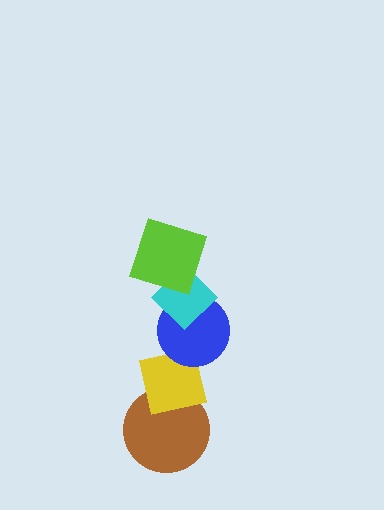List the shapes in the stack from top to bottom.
From top to bottom: the lime square, the cyan diamond, the blue circle, the yellow square, the brown circle.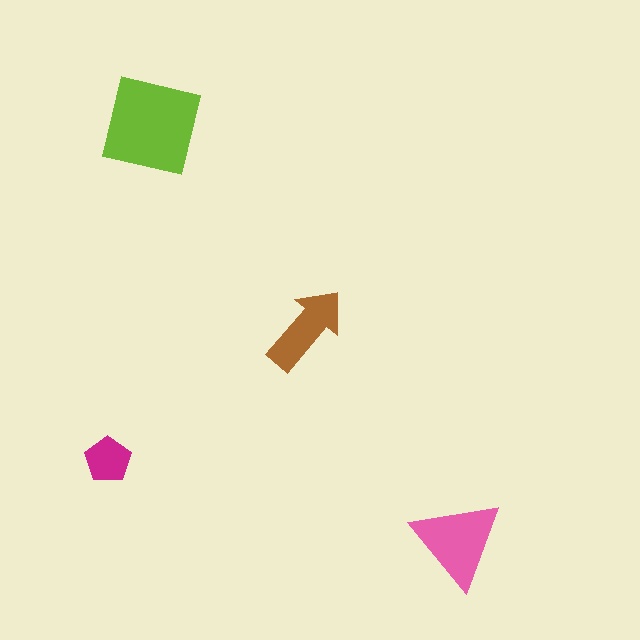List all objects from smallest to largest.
The magenta pentagon, the brown arrow, the pink triangle, the lime square.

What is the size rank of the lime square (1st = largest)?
1st.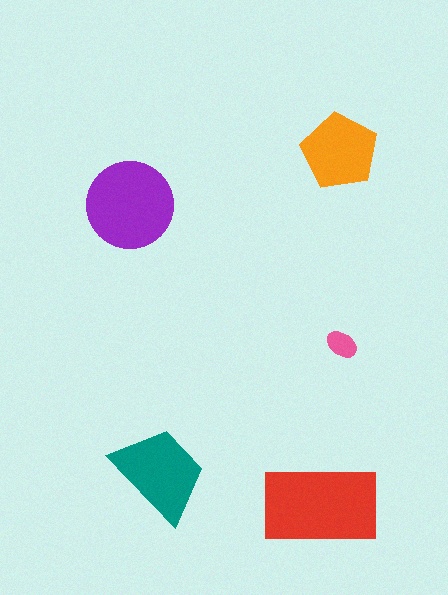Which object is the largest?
The red rectangle.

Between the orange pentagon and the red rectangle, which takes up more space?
The red rectangle.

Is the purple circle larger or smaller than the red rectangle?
Smaller.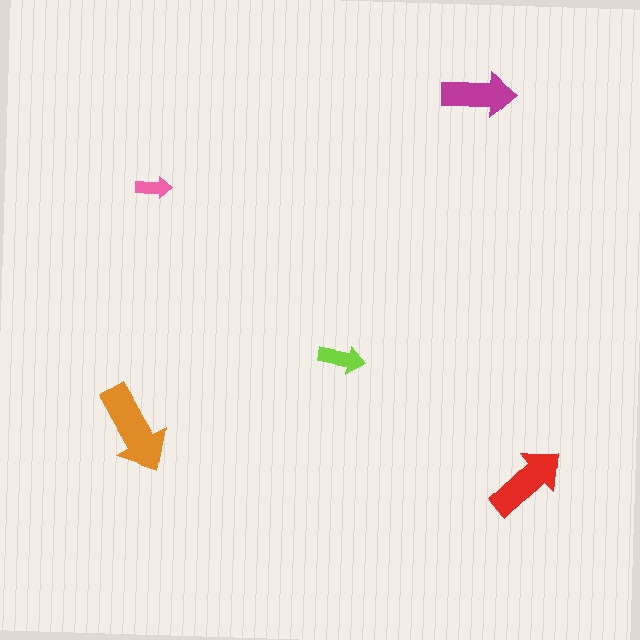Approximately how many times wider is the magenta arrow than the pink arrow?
About 2 times wider.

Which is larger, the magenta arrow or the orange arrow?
The orange one.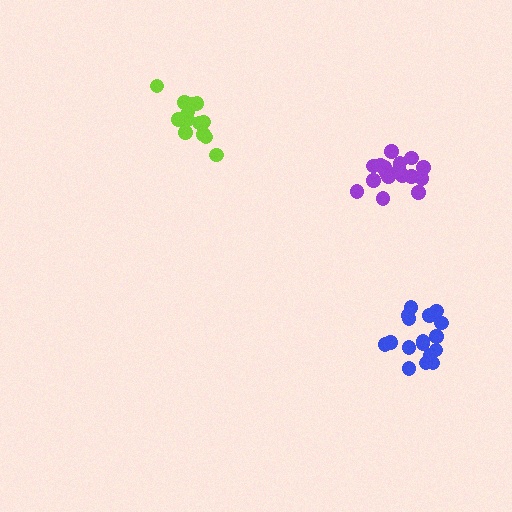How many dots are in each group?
Group 1: 17 dots, Group 2: 13 dots, Group 3: 18 dots (48 total).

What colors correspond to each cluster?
The clusters are colored: blue, lime, purple.